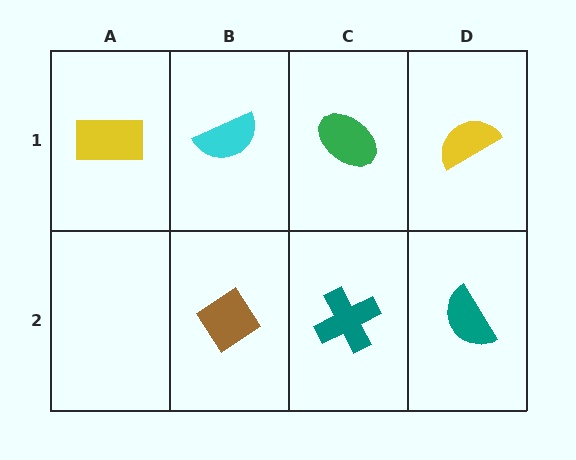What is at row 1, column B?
A cyan semicircle.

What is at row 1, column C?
A green ellipse.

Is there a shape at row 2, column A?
No, that cell is empty.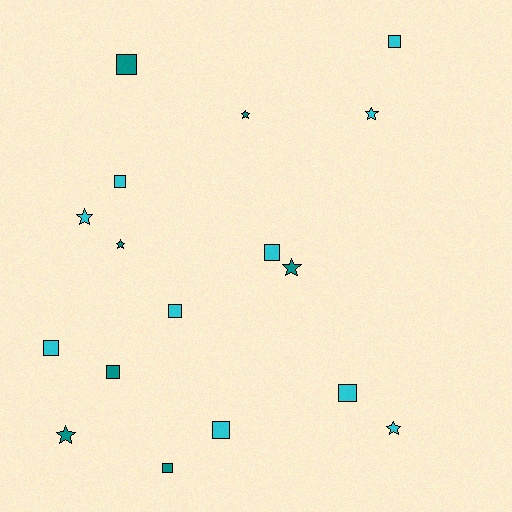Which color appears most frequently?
Cyan, with 10 objects.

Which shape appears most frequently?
Square, with 10 objects.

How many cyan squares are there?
There are 7 cyan squares.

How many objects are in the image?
There are 17 objects.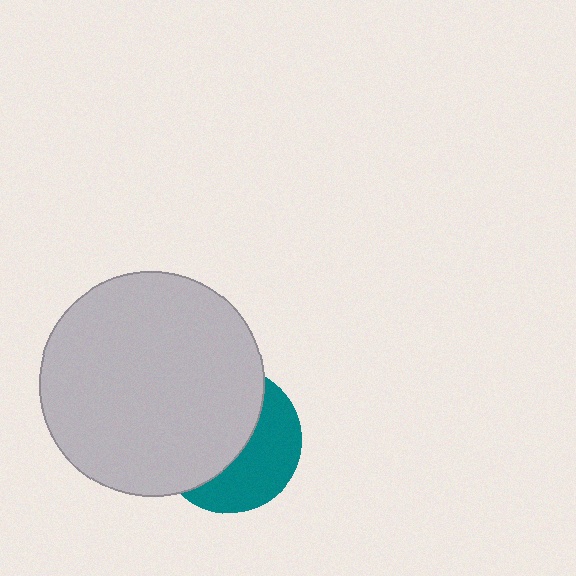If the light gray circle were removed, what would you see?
You would see the complete teal circle.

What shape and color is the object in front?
The object in front is a light gray circle.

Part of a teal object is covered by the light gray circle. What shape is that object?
It is a circle.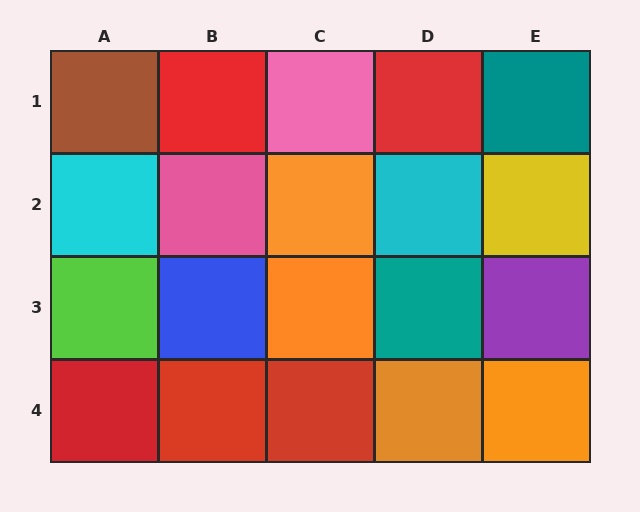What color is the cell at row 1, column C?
Pink.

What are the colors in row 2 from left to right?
Cyan, pink, orange, cyan, yellow.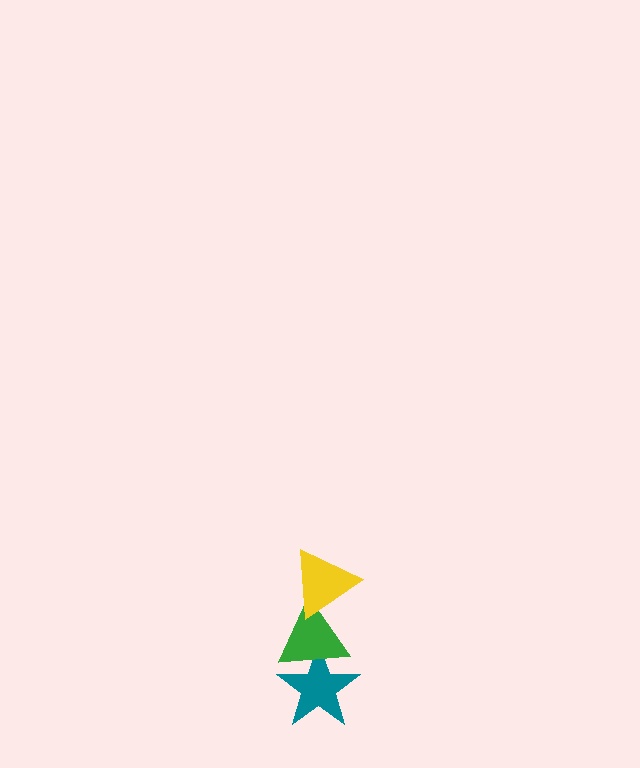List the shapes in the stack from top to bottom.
From top to bottom: the yellow triangle, the green triangle, the teal star.